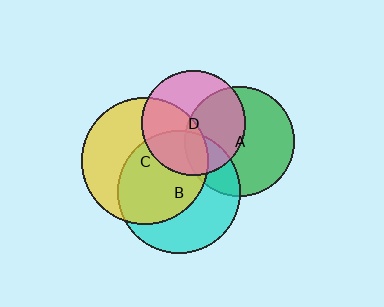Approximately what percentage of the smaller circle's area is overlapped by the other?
Approximately 45%.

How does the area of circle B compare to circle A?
Approximately 1.2 times.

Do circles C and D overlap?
Yes.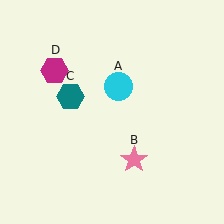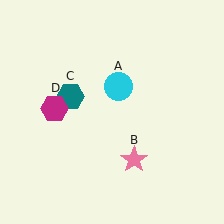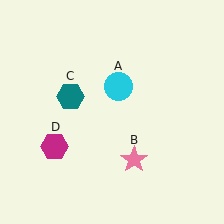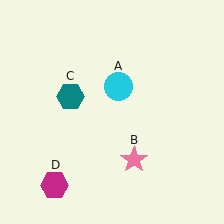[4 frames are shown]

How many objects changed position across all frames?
1 object changed position: magenta hexagon (object D).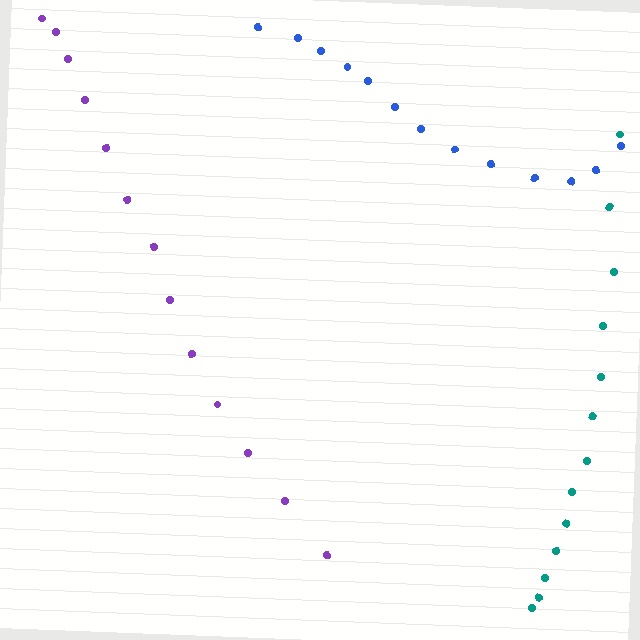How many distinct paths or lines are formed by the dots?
There are 3 distinct paths.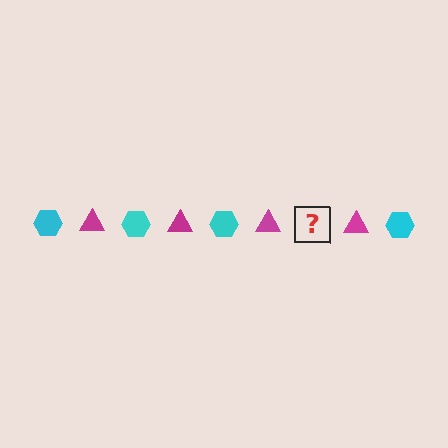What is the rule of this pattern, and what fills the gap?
The rule is that the pattern alternates between cyan hexagon and magenta triangle. The gap should be filled with a cyan hexagon.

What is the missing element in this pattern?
The missing element is a cyan hexagon.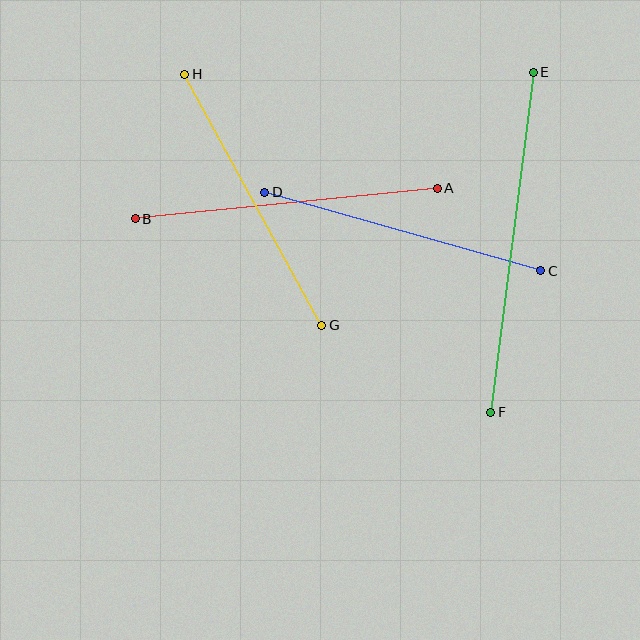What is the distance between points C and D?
The distance is approximately 287 pixels.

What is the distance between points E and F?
The distance is approximately 342 pixels.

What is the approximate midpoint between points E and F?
The midpoint is at approximately (512, 242) pixels.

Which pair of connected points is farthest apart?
Points E and F are farthest apart.